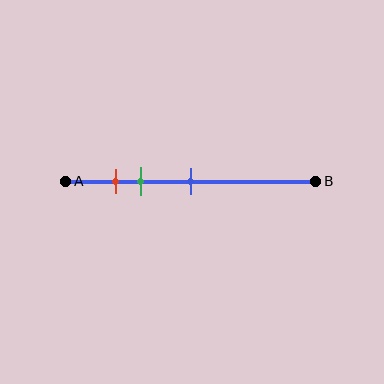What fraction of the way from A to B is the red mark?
The red mark is approximately 20% (0.2) of the way from A to B.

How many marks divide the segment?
There are 3 marks dividing the segment.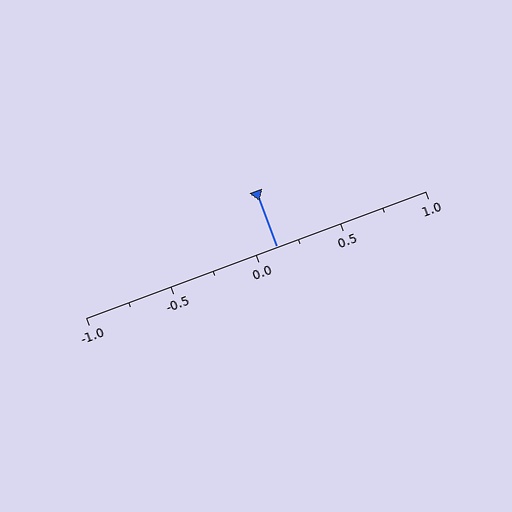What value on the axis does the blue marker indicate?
The marker indicates approximately 0.12.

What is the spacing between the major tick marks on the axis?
The major ticks are spaced 0.5 apart.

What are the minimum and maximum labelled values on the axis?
The axis runs from -1.0 to 1.0.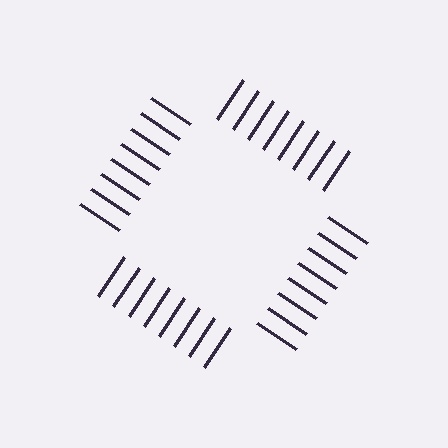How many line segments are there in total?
32 — 8 along each of the 4 edges.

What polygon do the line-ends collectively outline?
An illusory square — the line segments terminate on its edges but no continuous stroke is drawn.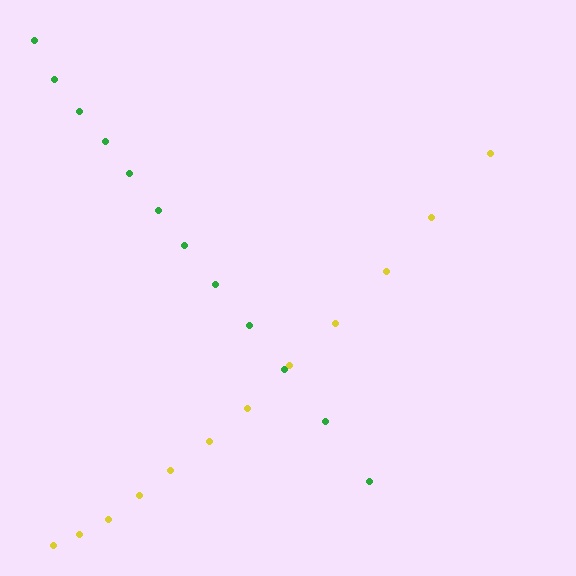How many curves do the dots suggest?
There are 2 distinct paths.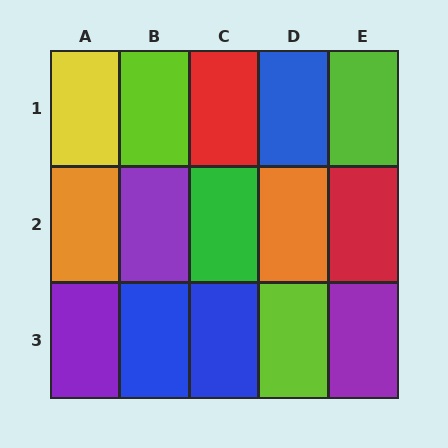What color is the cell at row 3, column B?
Blue.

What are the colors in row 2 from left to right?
Orange, purple, green, orange, red.